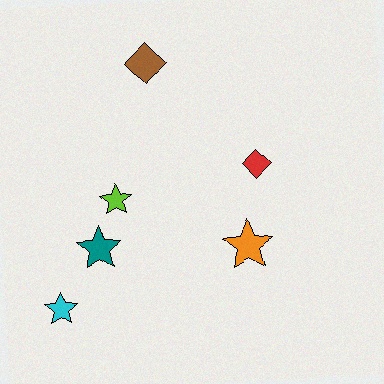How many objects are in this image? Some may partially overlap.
There are 6 objects.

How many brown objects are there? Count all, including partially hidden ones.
There is 1 brown object.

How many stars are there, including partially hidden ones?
There are 4 stars.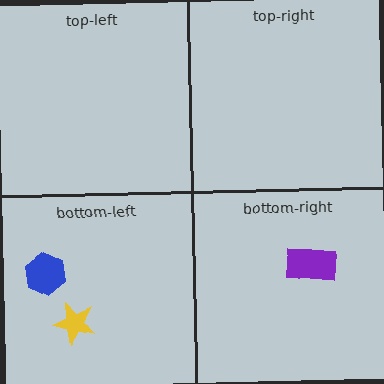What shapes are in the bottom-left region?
The blue hexagon, the yellow star.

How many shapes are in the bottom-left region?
2.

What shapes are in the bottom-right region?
The purple rectangle.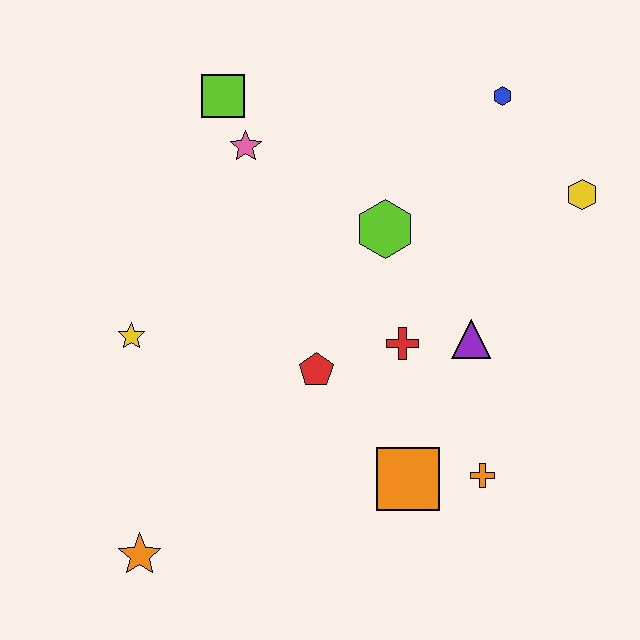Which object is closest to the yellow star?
The red pentagon is closest to the yellow star.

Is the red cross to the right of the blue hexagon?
No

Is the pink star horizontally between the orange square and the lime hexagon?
No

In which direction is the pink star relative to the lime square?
The pink star is below the lime square.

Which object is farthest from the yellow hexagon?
The orange star is farthest from the yellow hexagon.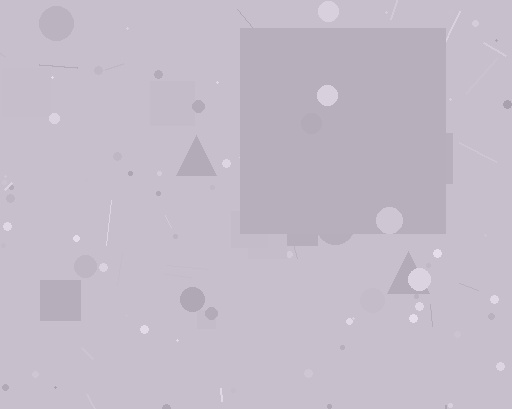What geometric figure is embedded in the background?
A square is embedded in the background.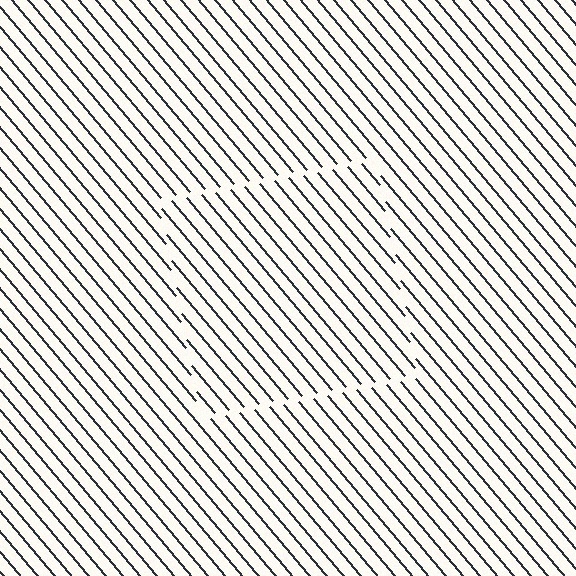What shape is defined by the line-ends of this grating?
An illusory square. The interior of the shape contains the same grating, shifted by half a period — the contour is defined by the phase discontinuity where line-ends from the inner and outer gratings abut.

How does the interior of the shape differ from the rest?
The interior of the shape contains the same grating, shifted by half a period — the contour is defined by the phase discontinuity where line-ends from the inner and outer gratings abut.